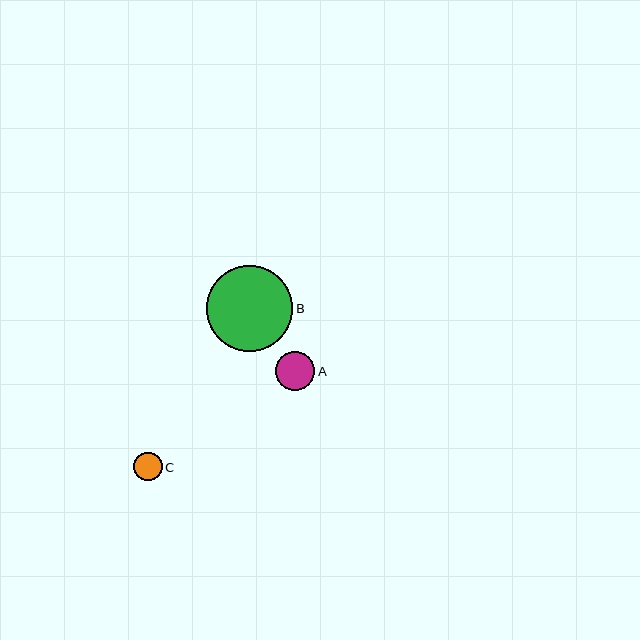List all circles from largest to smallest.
From largest to smallest: B, A, C.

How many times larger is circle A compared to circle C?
Circle A is approximately 1.4 times the size of circle C.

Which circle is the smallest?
Circle C is the smallest with a size of approximately 29 pixels.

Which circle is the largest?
Circle B is the largest with a size of approximately 87 pixels.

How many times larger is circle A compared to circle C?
Circle A is approximately 1.4 times the size of circle C.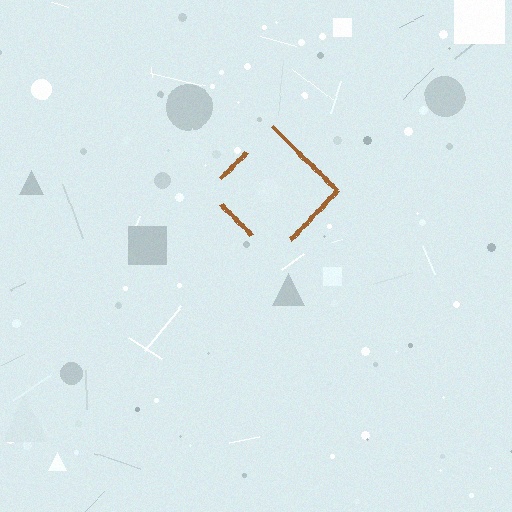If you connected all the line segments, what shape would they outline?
They would outline a diamond.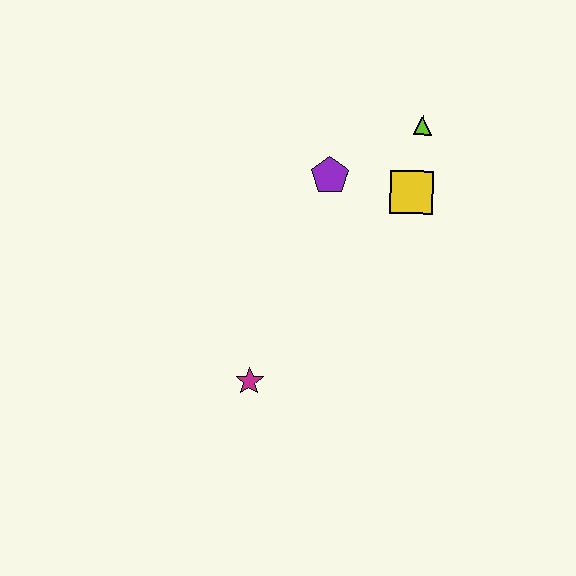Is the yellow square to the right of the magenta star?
Yes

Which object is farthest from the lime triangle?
The magenta star is farthest from the lime triangle.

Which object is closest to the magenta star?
The purple pentagon is closest to the magenta star.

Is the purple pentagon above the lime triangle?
No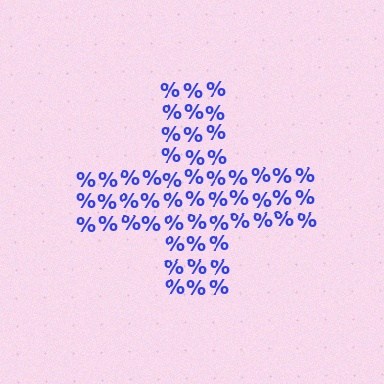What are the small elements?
The small elements are percent signs.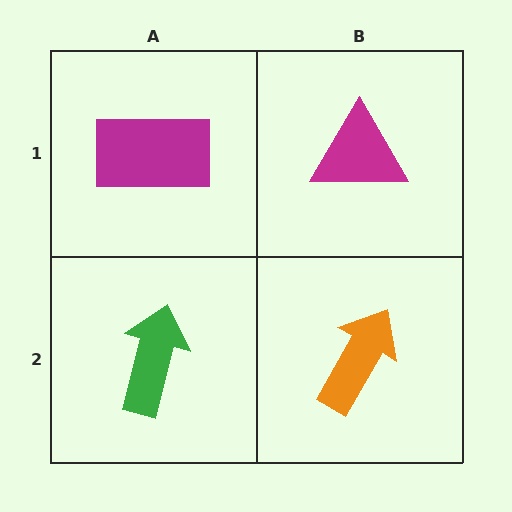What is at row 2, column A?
A green arrow.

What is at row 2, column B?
An orange arrow.